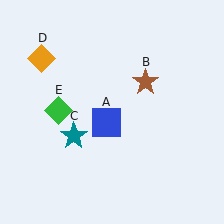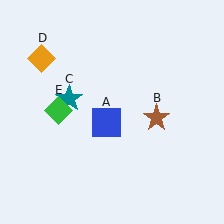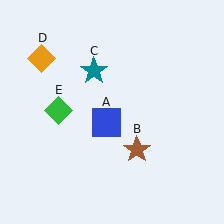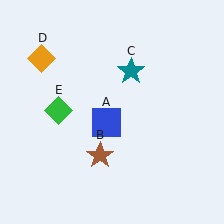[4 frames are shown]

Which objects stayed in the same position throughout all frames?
Blue square (object A) and orange diamond (object D) and green diamond (object E) remained stationary.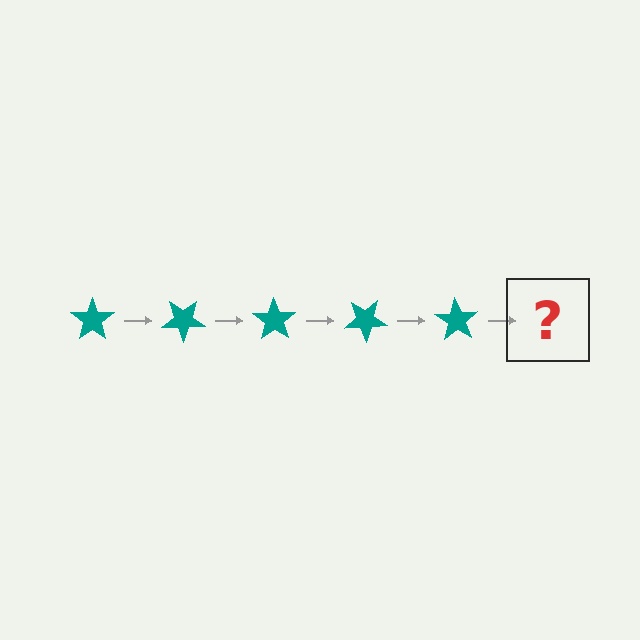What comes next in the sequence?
The next element should be a teal star rotated 175 degrees.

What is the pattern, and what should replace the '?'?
The pattern is that the star rotates 35 degrees each step. The '?' should be a teal star rotated 175 degrees.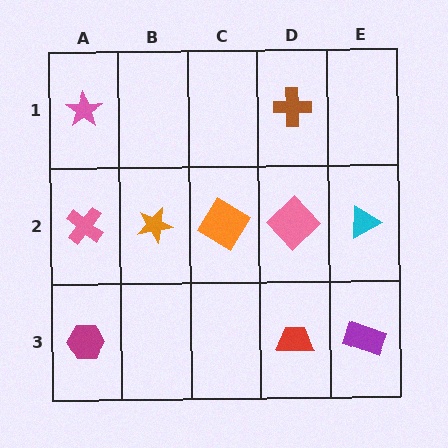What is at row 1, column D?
A brown cross.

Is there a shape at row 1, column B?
No, that cell is empty.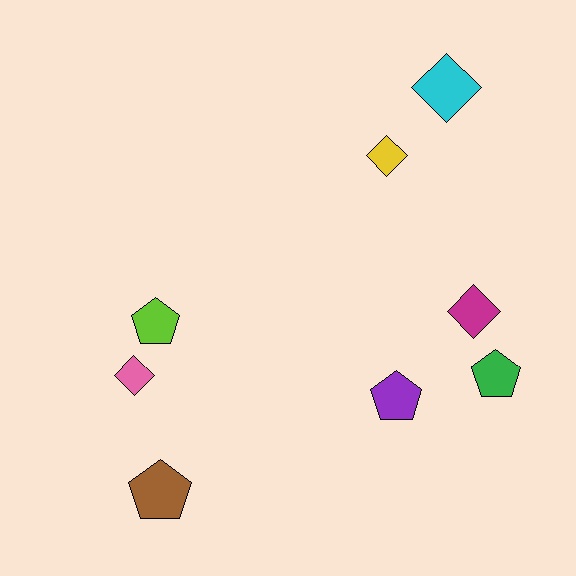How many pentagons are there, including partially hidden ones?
There are 4 pentagons.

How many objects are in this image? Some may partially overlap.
There are 8 objects.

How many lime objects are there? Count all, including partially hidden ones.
There is 1 lime object.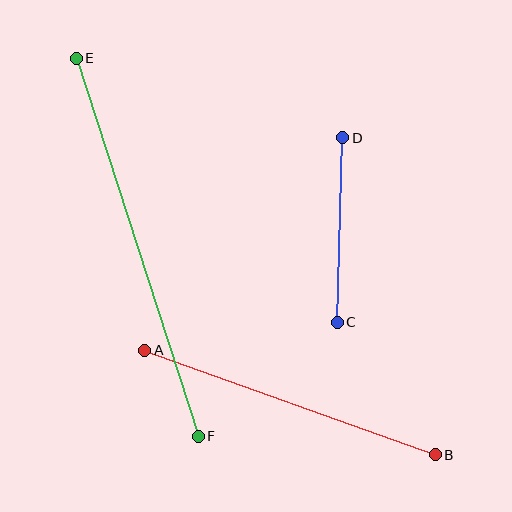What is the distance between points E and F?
The distance is approximately 397 pixels.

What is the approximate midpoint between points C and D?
The midpoint is at approximately (340, 230) pixels.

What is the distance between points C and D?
The distance is approximately 185 pixels.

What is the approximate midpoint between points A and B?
The midpoint is at approximately (290, 402) pixels.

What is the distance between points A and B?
The distance is approximately 309 pixels.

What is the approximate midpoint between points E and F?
The midpoint is at approximately (137, 247) pixels.